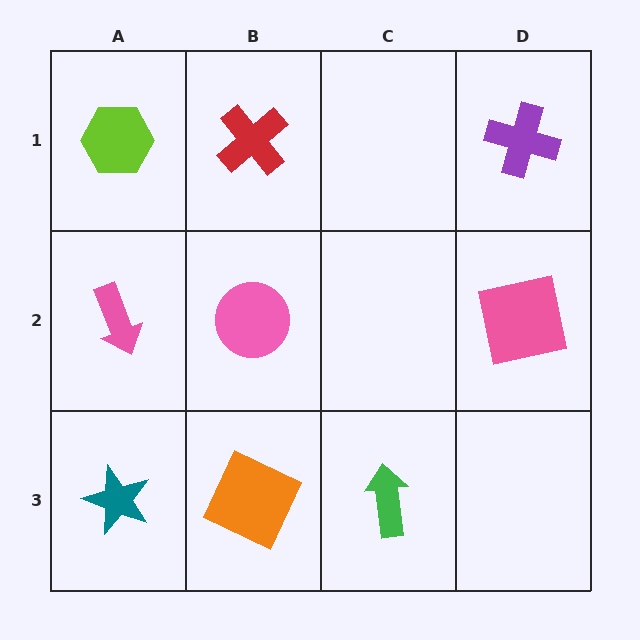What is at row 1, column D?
A purple cross.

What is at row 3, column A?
A teal star.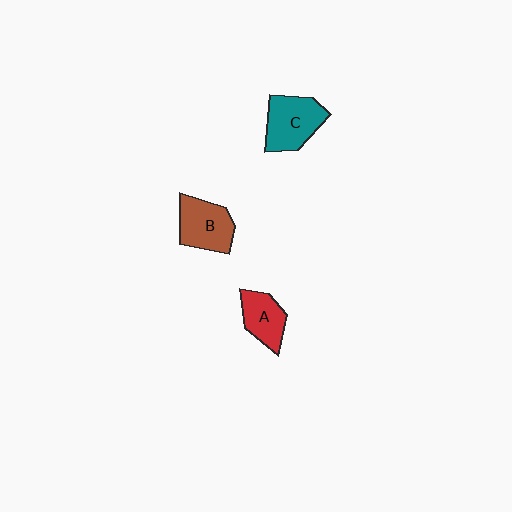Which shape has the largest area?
Shape C (teal).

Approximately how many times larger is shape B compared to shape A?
Approximately 1.3 times.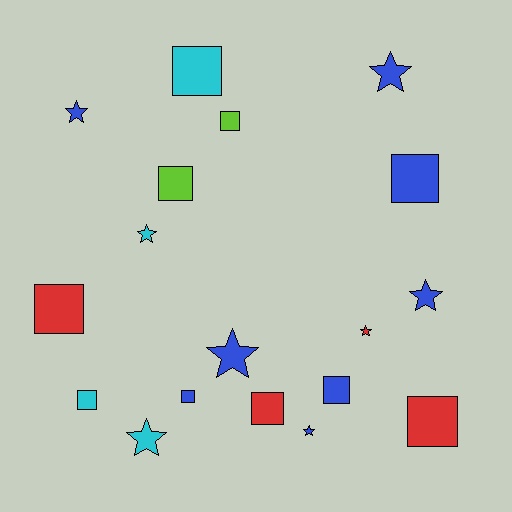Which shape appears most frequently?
Square, with 10 objects.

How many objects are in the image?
There are 18 objects.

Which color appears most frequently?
Blue, with 8 objects.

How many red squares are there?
There are 3 red squares.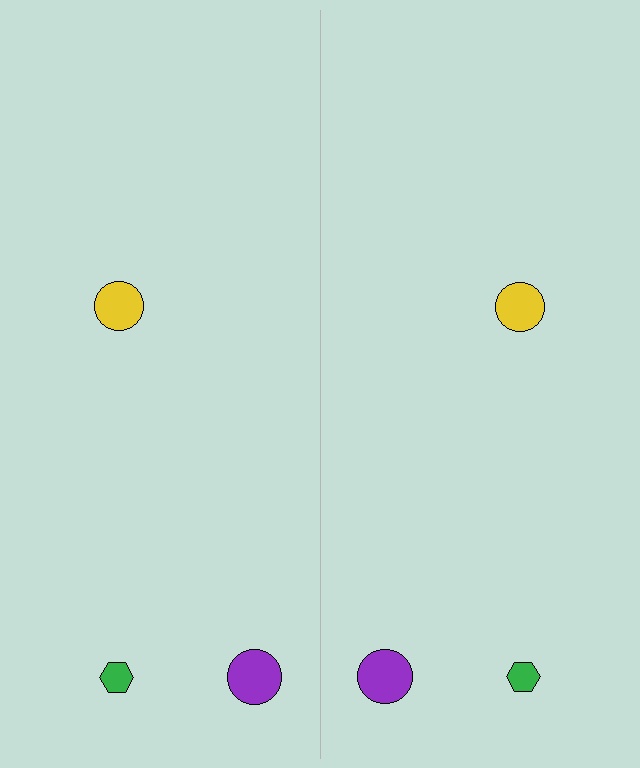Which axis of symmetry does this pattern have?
The pattern has a vertical axis of symmetry running through the center of the image.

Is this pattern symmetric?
Yes, this pattern has bilateral (reflection) symmetry.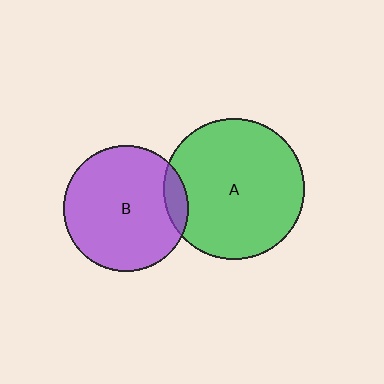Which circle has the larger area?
Circle A (green).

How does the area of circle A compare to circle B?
Approximately 1.3 times.